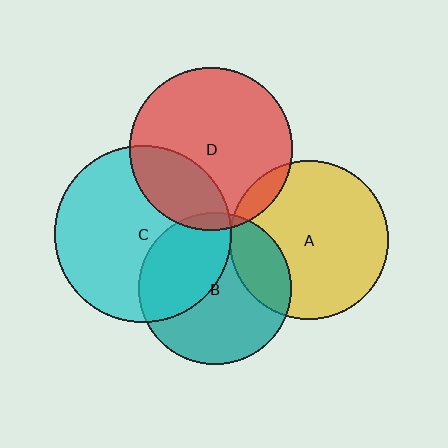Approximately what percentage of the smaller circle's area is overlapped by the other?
Approximately 5%.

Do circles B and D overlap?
Yes.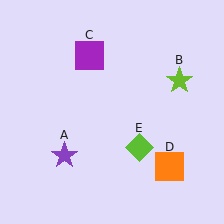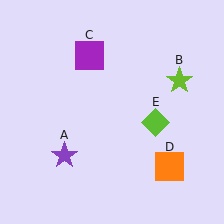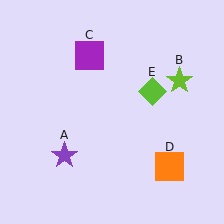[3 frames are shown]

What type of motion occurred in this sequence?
The lime diamond (object E) rotated counterclockwise around the center of the scene.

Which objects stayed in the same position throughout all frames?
Purple star (object A) and lime star (object B) and purple square (object C) and orange square (object D) remained stationary.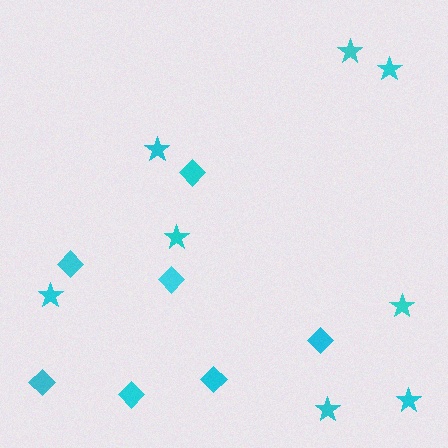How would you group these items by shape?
There are 2 groups: one group of diamonds (7) and one group of stars (8).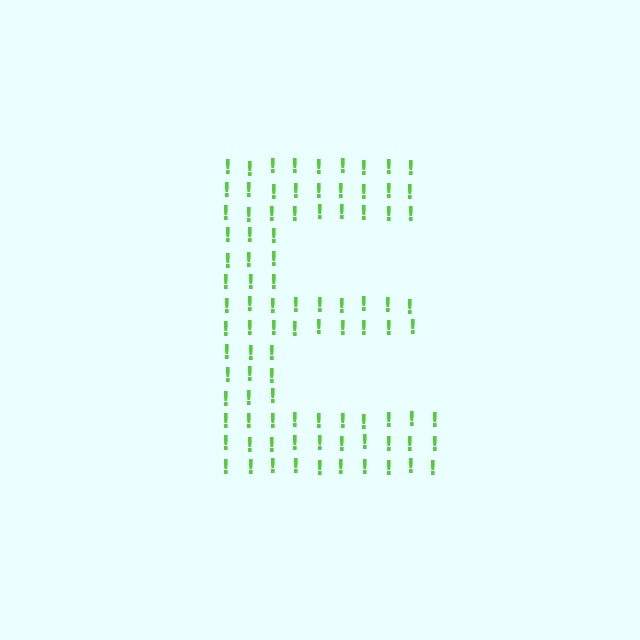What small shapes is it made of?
It is made of small exclamation marks.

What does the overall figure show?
The overall figure shows the letter E.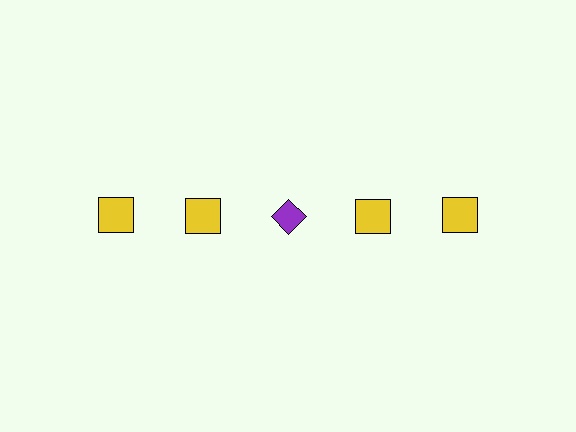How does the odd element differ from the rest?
It differs in both color (purple instead of yellow) and shape (diamond instead of square).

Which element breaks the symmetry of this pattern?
The purple diamond in the top row, center column breaks the symmetry. All other shapes are yellow squares.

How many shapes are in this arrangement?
There are 5 shapes arranged in a grid pattern.